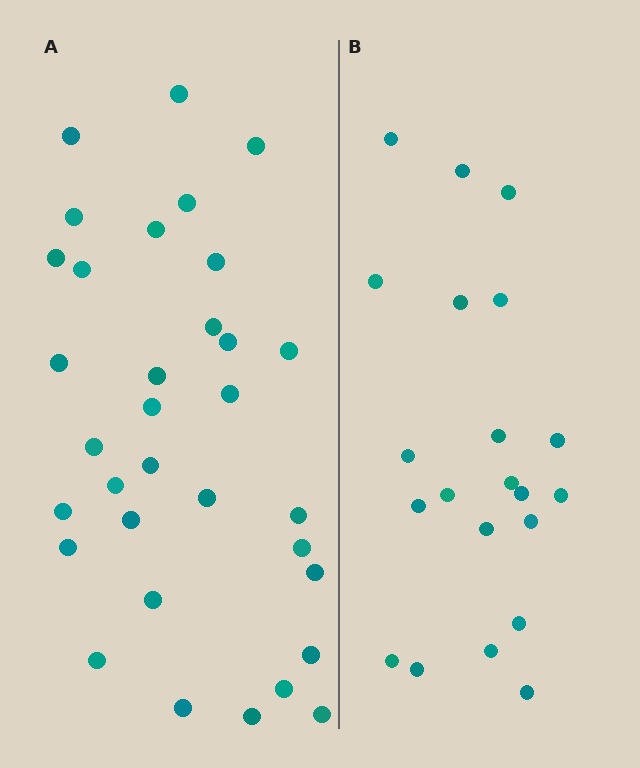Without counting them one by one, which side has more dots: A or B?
Region A (the left region) has more dots.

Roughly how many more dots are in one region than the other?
Region A has roughly 12 or so more dots than region B.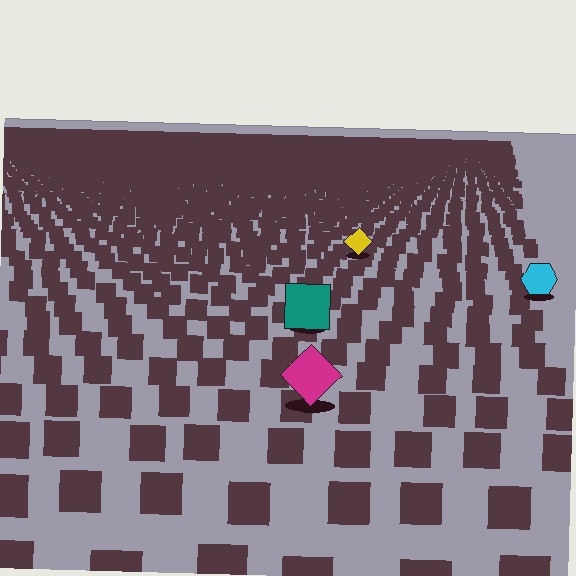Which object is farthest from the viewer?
The yellow diamond is farthest from the viewer. It appears smaller and the ground texture around it is denser.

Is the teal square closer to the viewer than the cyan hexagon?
Yes. The teal square is closer — you can tell from the texture gradient: the ground texture is coarser near it.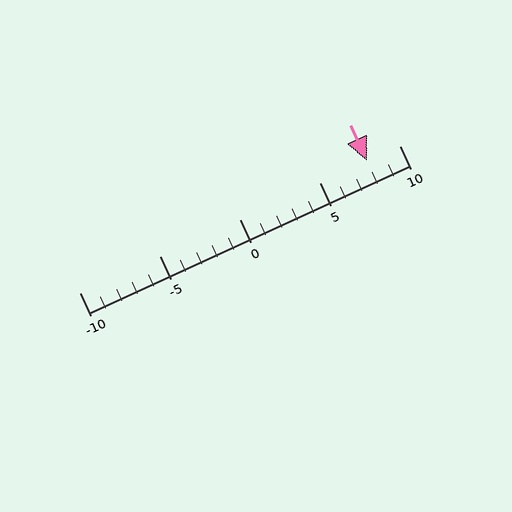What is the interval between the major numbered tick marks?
The major tick marks are spaced 5 units apart.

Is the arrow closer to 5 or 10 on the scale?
The arrow is closer to 10.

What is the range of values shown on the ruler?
The ruler shows values from -10 to 10.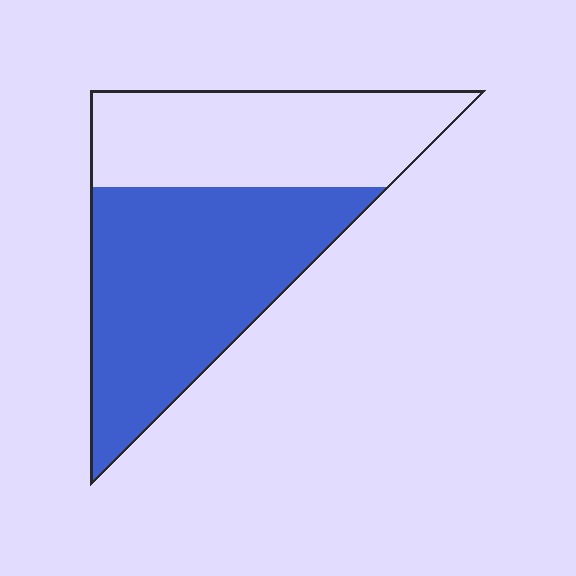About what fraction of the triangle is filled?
About three fifths (3/5).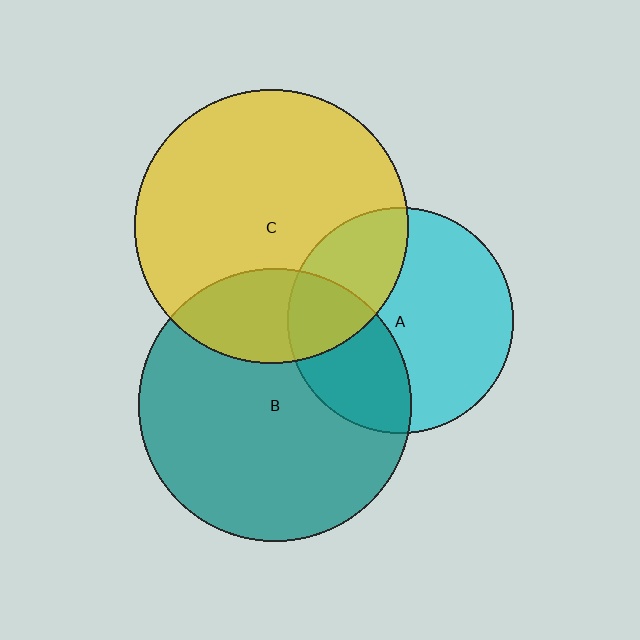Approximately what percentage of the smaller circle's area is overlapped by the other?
Approximately 35%.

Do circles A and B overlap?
Yes.